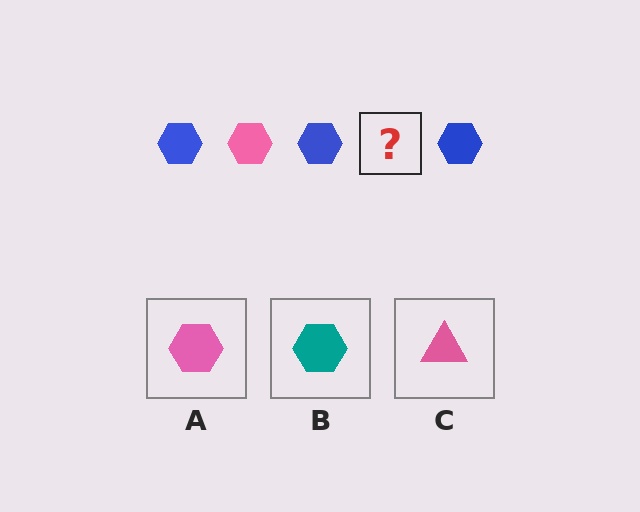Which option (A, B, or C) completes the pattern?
A.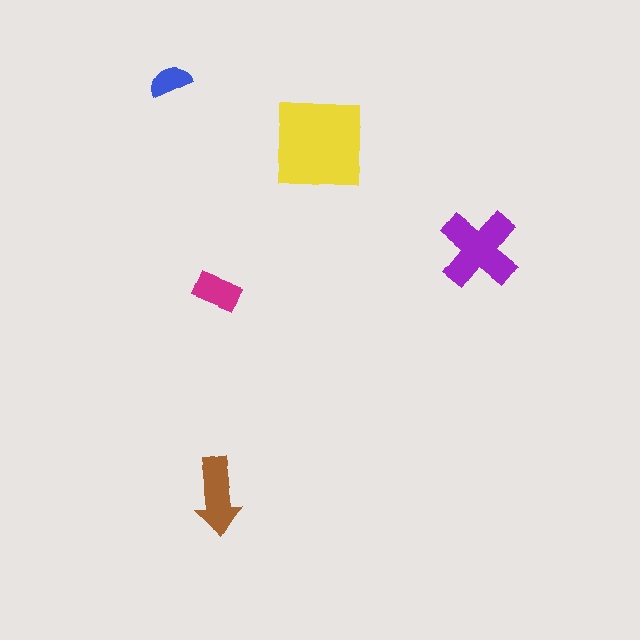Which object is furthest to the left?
The blue semicircle is leftmost.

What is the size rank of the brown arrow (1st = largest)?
3rd.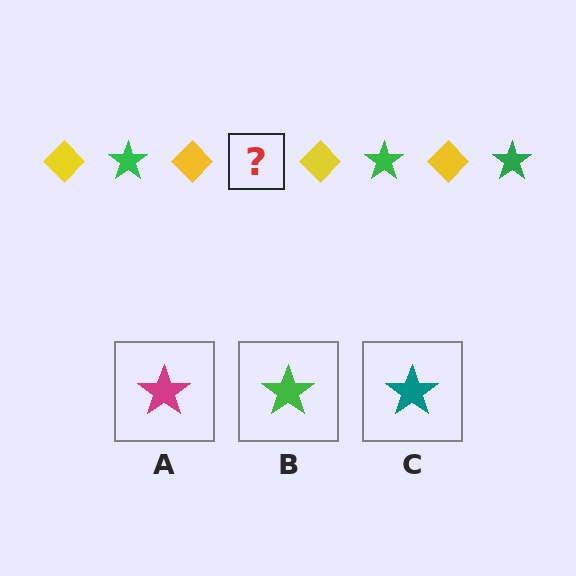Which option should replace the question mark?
Option B.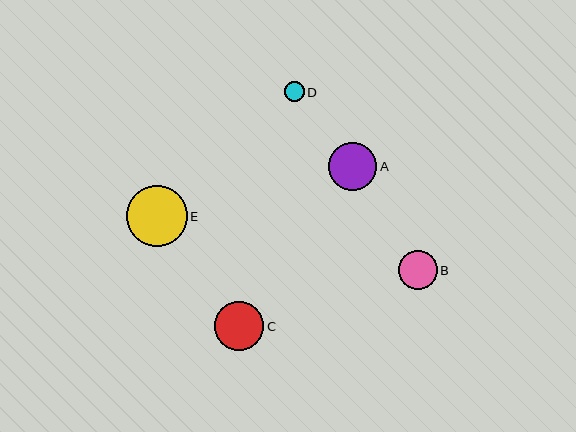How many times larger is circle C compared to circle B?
Circle C is approximately 1.3 times the size of circle B.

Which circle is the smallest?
Circle D is the smallest with a size of approximately 20 pixels.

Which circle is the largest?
Circle E is the largest with a size of approximately 61 pixels.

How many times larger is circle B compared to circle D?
Circle B is approximately 1.9 times the size of circle D.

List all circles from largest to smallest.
From largest to smallest: E, C, A, B, D.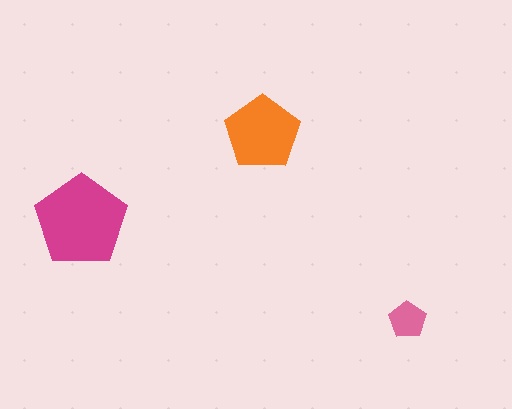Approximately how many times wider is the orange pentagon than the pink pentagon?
About 2 times wider.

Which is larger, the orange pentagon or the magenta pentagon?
The magenta one.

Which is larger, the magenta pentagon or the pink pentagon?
The magenta one.